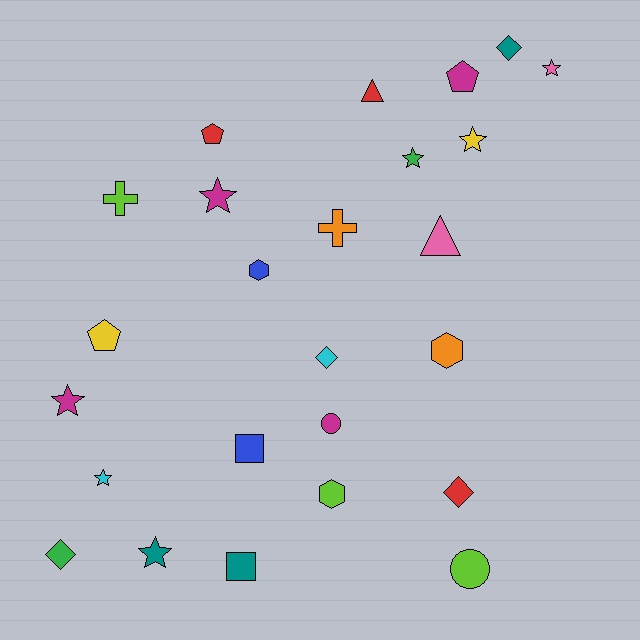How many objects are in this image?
There are 25 objects.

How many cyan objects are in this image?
There are 2 cyan objects.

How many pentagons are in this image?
There are 3 pentagons.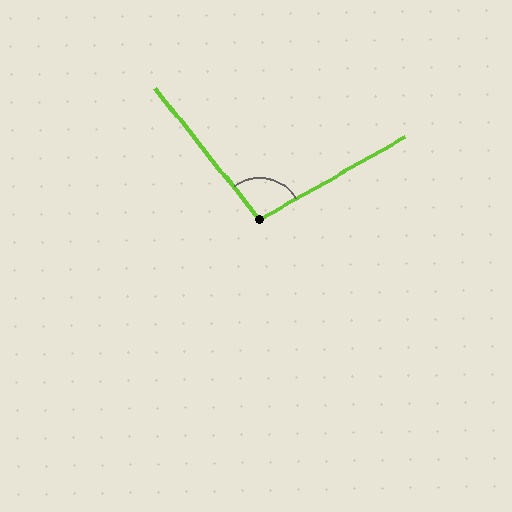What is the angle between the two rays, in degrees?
Approximately 99 degrees.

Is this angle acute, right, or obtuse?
It is obtuse.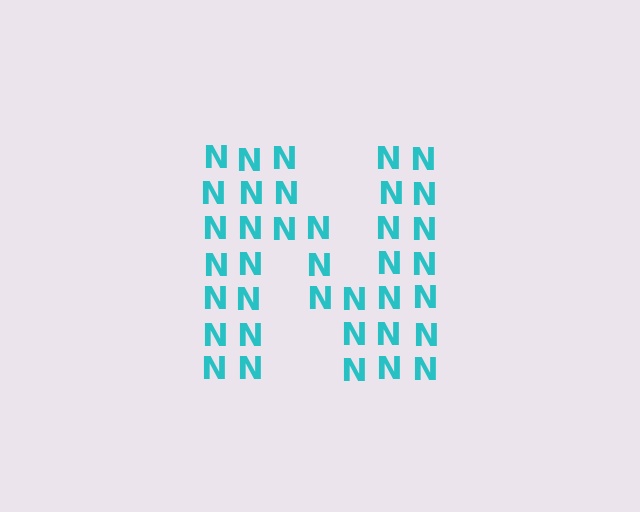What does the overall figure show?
The overall figure shows the letter N.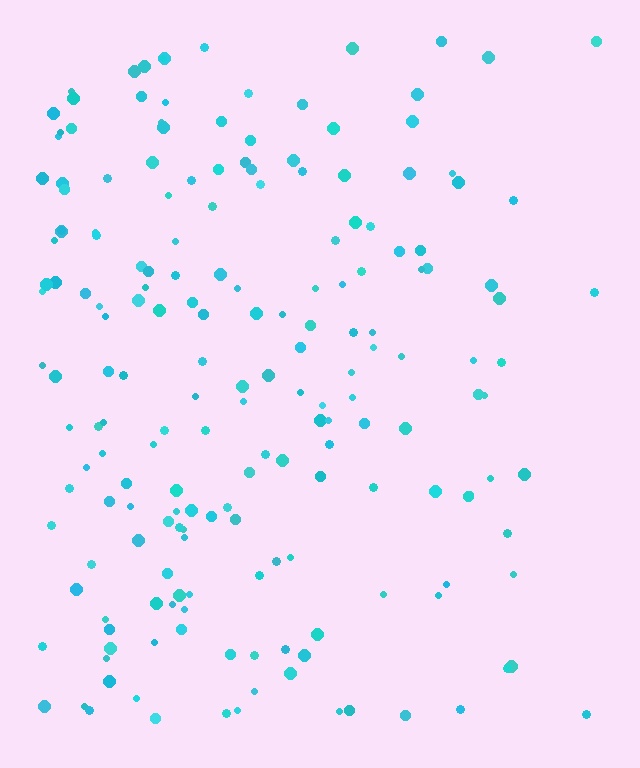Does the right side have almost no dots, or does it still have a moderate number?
Still a moderate number, just noticeably fewer than the left.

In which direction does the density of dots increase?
From right to left, with the left side densest.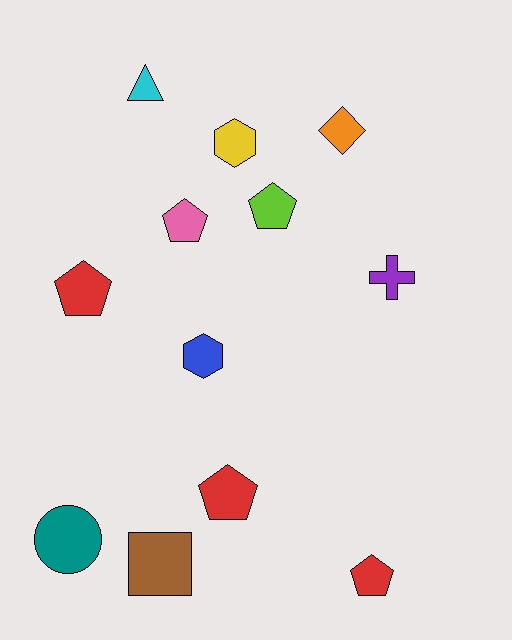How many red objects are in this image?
There are 3 red objects.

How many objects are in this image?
There are 12 objects.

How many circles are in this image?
There is 1 circle.